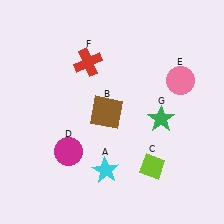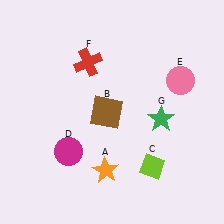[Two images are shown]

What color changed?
The star (A) changed from cyan in Image 1 to orange in Image 2.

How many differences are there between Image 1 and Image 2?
There is 1 difference between the two images.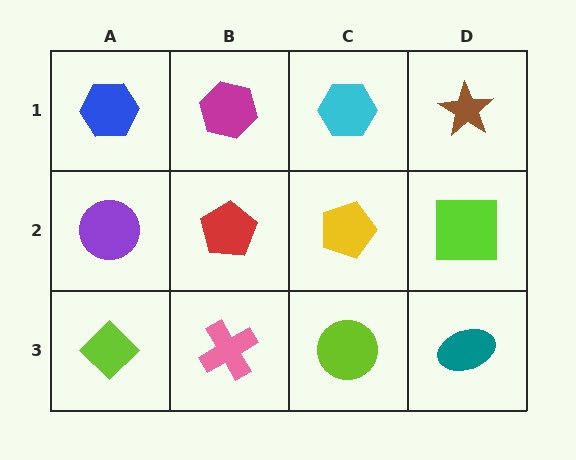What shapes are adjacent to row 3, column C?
A yellow pentagon (row 2, column C), a pink cross (row 3, column B), a teal ellipse (row 3, column D).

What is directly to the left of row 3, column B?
A lime diamond.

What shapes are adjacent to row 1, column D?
A lime square (row 2, column D), a cyan hexagon (row 1, column C).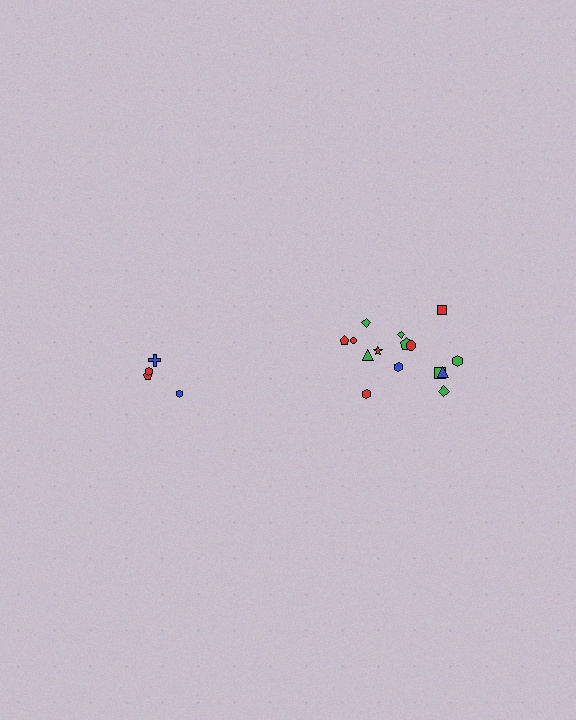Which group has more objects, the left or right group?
The right group.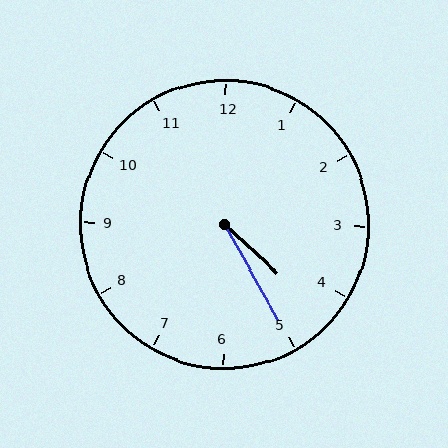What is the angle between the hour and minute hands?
Approximately 18 degrees.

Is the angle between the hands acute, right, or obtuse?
It is acute.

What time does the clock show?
4:25.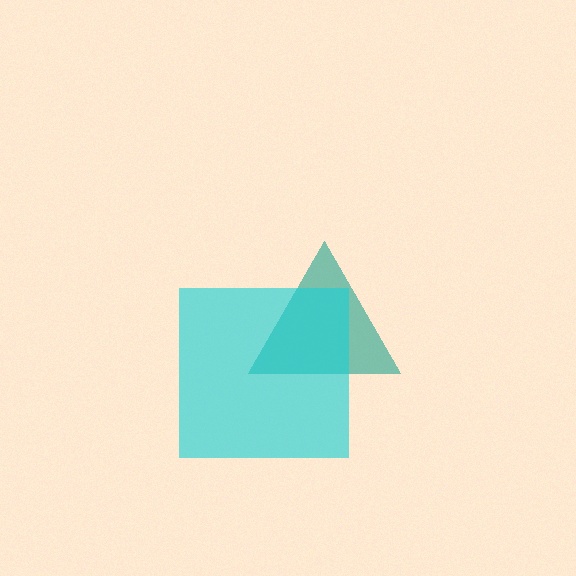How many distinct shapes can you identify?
There are 2 distinct shapes: a teal triangle, a cyan square.